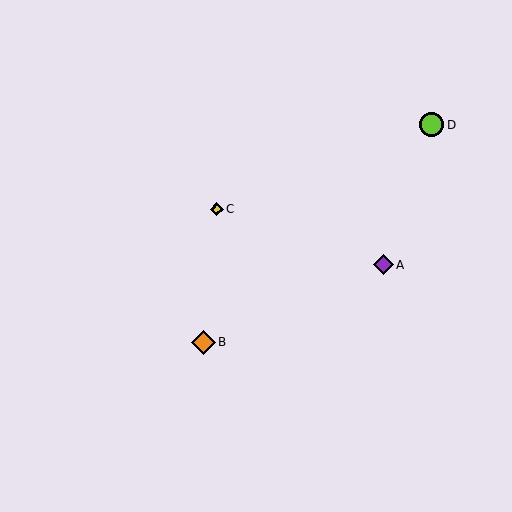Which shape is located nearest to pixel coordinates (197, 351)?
The orange diamond (labeled B) at (203, 342) is nearest to that location.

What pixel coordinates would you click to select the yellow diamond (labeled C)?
Click at (217, 209) to select the yellow diamond C.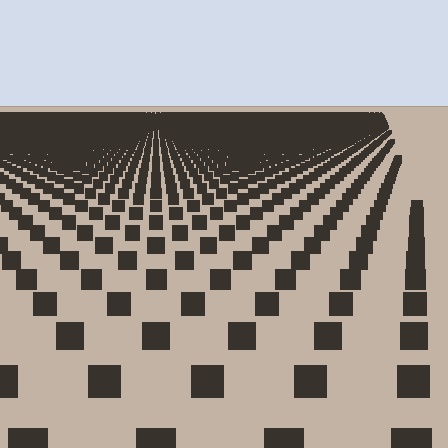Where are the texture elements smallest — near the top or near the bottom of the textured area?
Near the top.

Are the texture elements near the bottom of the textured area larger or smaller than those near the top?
Larger. Near the bottom, elements are closer to the viewer and appear at a bigger on-screen size.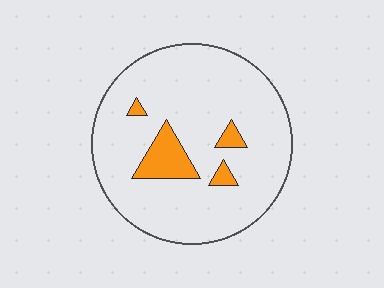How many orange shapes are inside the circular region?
4.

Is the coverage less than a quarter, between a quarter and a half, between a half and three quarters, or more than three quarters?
Less than a quarter.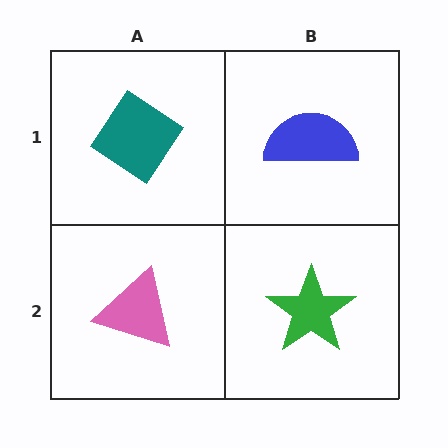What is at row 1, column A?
A teal diamond.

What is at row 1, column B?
A blue semicircle.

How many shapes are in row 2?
2 shapes.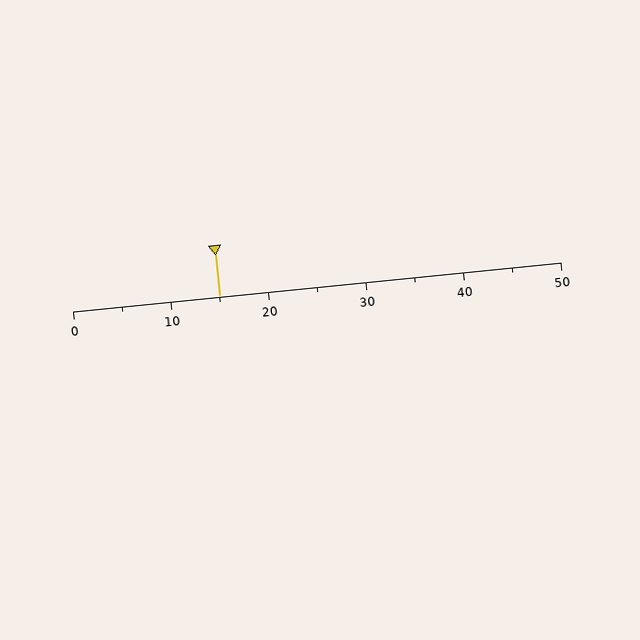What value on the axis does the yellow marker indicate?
The marker indicates approximately 15.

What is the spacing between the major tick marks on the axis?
The major ticks are spaced 10 apart.